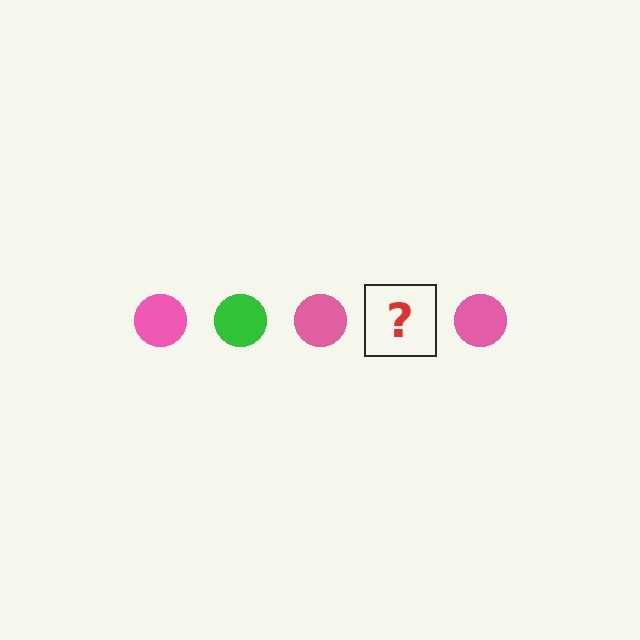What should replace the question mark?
The question mark should be replaced with a green circle.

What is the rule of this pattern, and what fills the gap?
The rule is that the pattern cycles through pink, green circles. The gap should be filled with a green circle.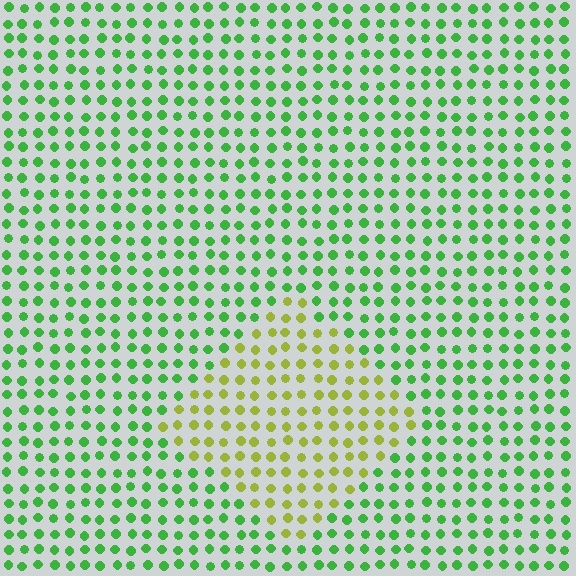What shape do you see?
I see a diamond.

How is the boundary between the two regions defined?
The boundary is defined purely by a slight shift in hue (about 48 degrees). Spacing, size, and orientation are identical on both sides.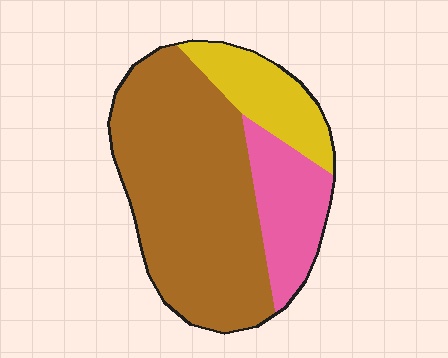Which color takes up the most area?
Brown, at roughly 65%.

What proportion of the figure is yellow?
Yellow covers roughly 15% of the figure.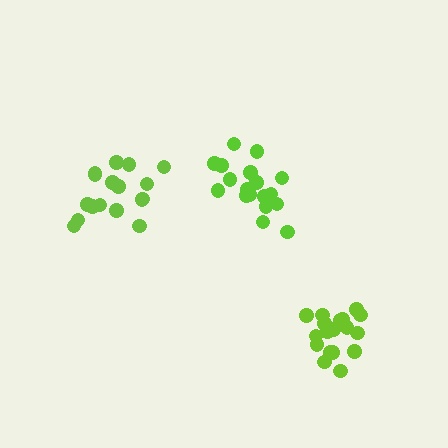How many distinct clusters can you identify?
There are 3 distinct clusters.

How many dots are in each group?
Group 1: 17 dots, Group 2: 18 dots, Group 3: 19 dots (54 total).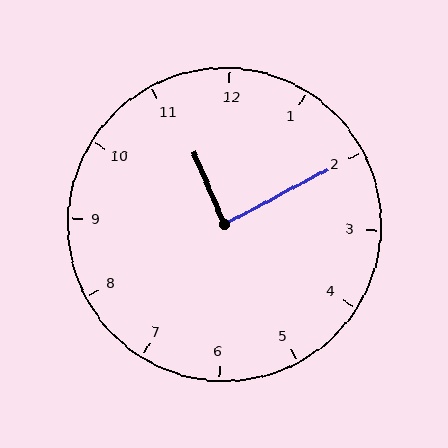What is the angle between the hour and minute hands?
Approximately 85 degrees.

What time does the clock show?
11:10.